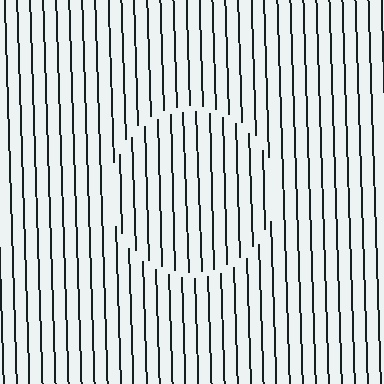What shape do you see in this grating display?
An illusory circle. The interior of the shape contains the same grating, shifted by half a period — the contour is defined by the phase discontinuity where line-ends from the inner and outer gratings abut.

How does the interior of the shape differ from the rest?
The interior of the shape contains the same grating, shifted by half a period — the contour is defined by the phase discontinuity where line-ends from the inner and outer gratings abut.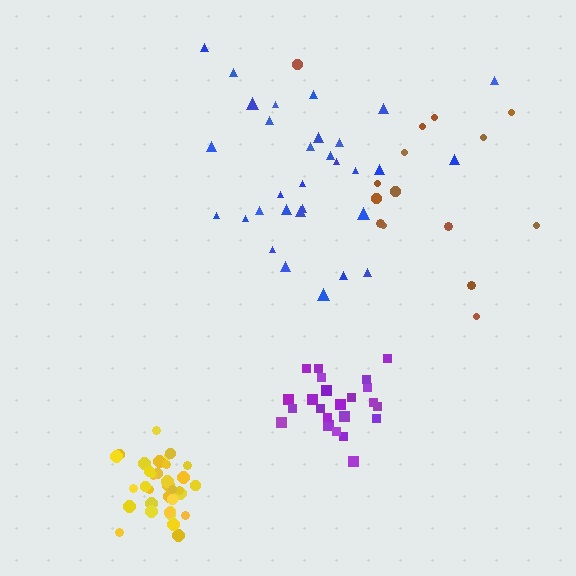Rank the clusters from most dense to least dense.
yellow, purple, blue, brown.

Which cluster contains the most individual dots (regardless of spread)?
Yellow (35).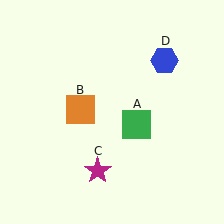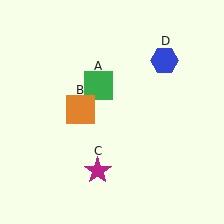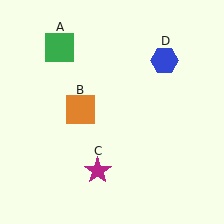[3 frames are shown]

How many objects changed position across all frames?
1 object changed position: green square (object A).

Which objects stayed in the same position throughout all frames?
Orange square (object B) and magenta star (object C) and blue hexagon (object D) remained stationary.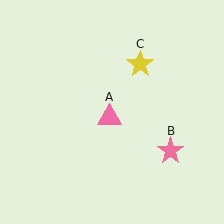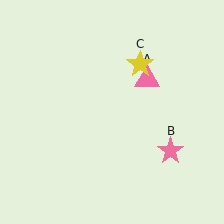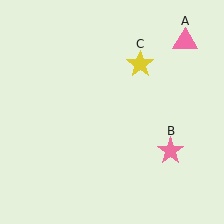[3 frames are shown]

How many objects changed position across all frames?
1 object changed position: pink triangle (object A).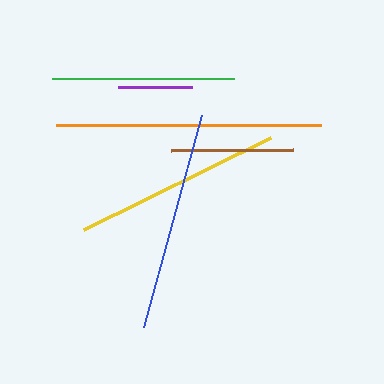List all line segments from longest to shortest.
From longest to shortest: orange, blue, yellow, green, brown, purple.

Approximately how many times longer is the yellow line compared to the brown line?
The yellow line is approximately 1.7 times the length of the brown line.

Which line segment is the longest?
The orange line is the longest at approximately 265 pixels.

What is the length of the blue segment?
The blue segment is approximately 220 pixels long.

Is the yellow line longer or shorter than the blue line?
The blue line is longer than the yellow line.